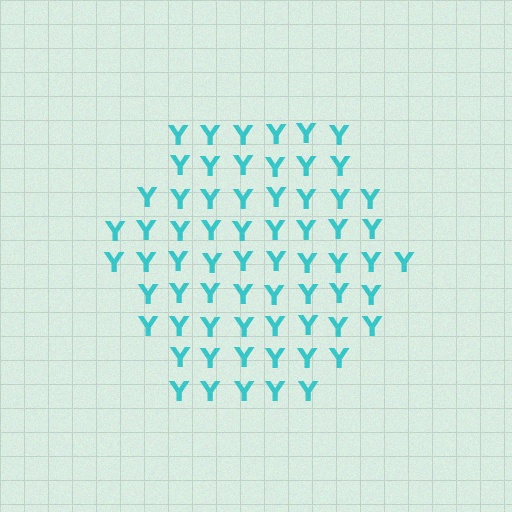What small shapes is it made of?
It is made of small letter Y's.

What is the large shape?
The large shape is a hexagon.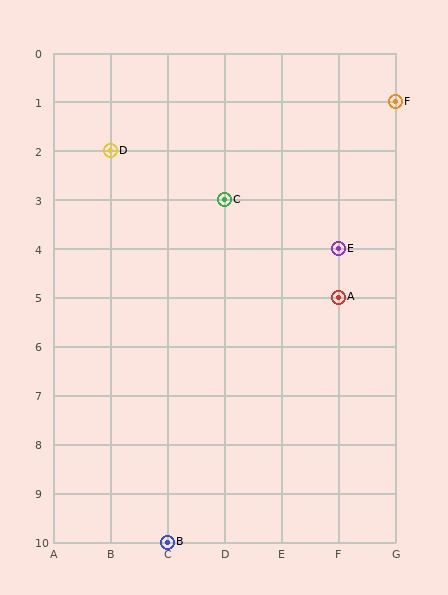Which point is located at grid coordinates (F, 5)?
Point A is at (F, 5).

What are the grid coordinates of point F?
Point F is at grid coordinates (G, 1).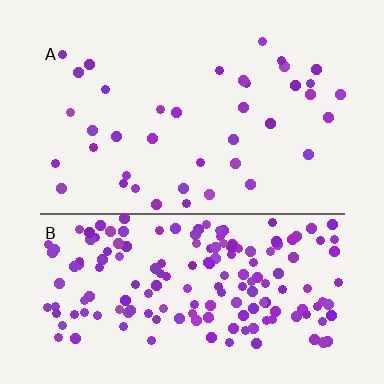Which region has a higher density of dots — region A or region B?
B (the bottom).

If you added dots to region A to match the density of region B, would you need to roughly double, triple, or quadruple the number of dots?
Approximately quadruple.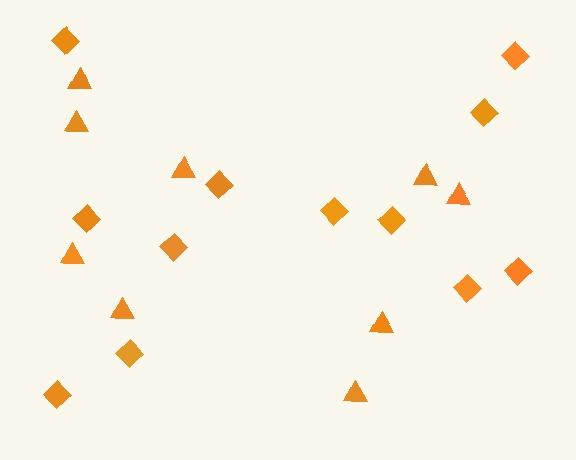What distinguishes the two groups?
There are 2 groups: one group of triangles (9) and one group of diamonds (12).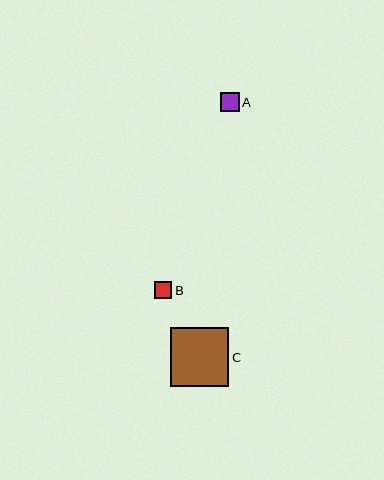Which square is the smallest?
Square B is the smallest with a size of approximately 17 pixels.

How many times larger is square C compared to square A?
Square C is approximately 3.2 times the size of square A.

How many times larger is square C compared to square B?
Square C is approximately 3.5 times the size of square B.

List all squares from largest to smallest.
From largest to smallest: C, A, B.